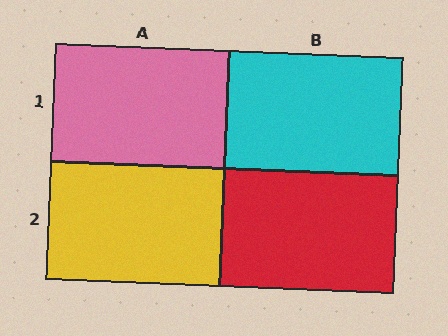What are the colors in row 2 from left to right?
Yellow, red.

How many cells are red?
1 cell is red.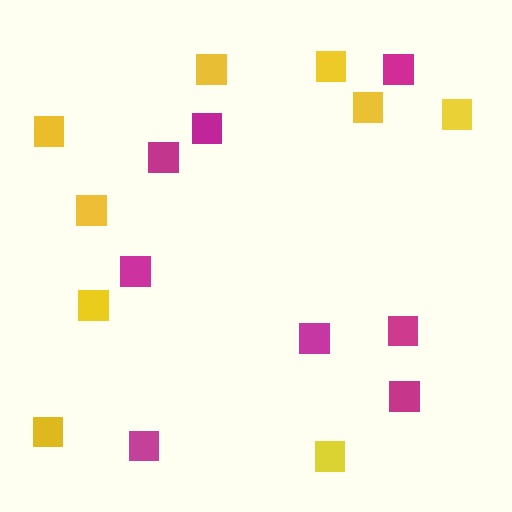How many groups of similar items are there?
There are 2 groups: one group of yellow squares (9) and one group of magenta squares (8).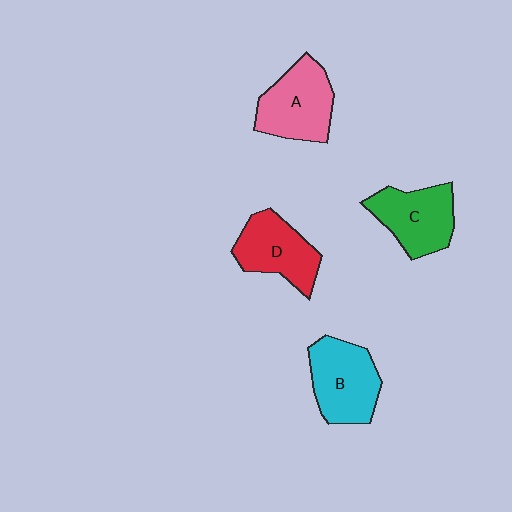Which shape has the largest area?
Shape B (cyan).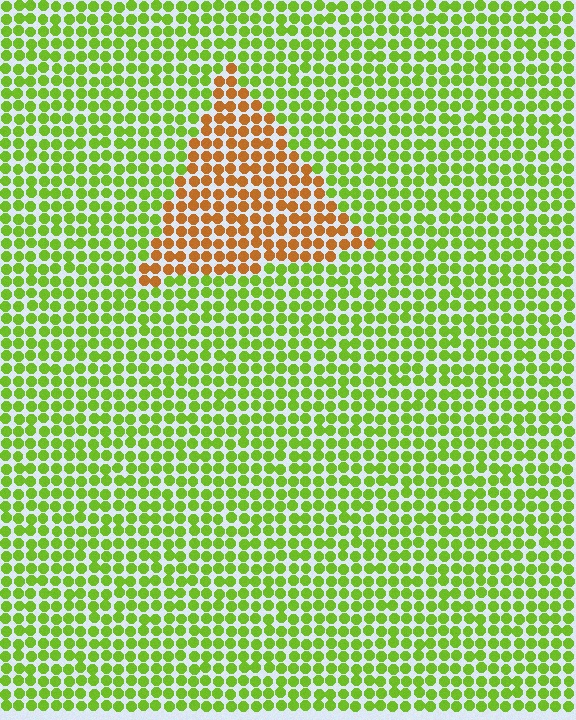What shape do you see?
I see a triangle.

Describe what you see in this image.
The image is filled with small lime elements in a uniform arrangement. A triangle-shaped region is visible where the elements are tinted to a slightly different hue, forming a subtle color boundary.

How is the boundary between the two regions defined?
The boundary is defined purely by a slight shift in hue (about 63 degrees). Spacing, size, and orientation are identical on both sides.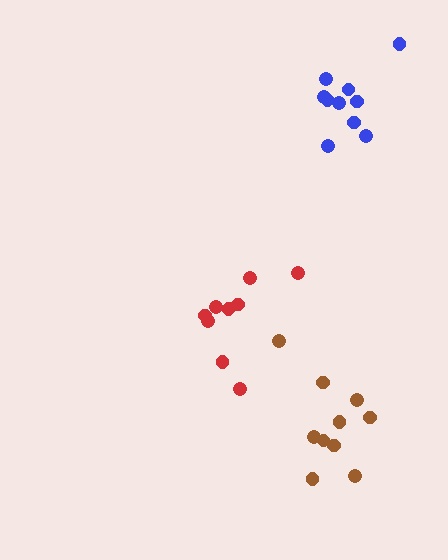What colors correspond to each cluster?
The clusters are colored: red, brown, blue.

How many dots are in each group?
Group 1: 9 dots, Group 2: 10 dots, Group 3: 10 dots (29 total).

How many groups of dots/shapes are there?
There are 3 groups.